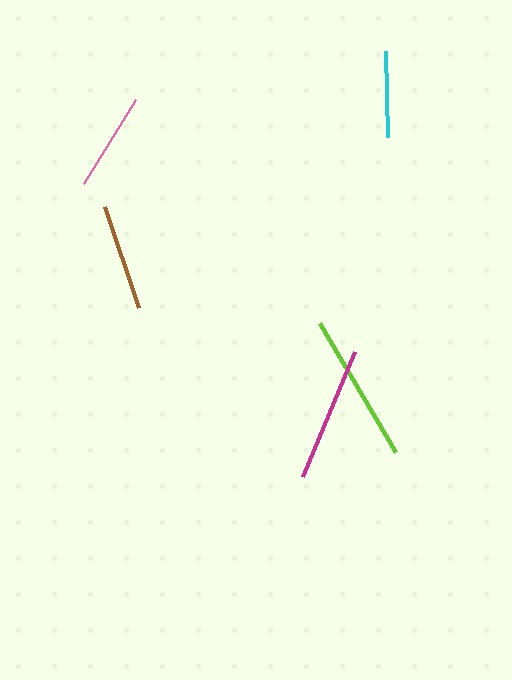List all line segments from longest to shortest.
From longest to shortest: lime, magenta, brown, pink, cyan.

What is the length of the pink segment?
The pink segment is approximately 98 pixels long.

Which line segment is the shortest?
The cyan line is the shortest at approximately 86 pixels.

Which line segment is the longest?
The lime line is the longest at approximately 149 pixels.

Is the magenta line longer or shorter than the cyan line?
The magenta line is longer than the cyan line.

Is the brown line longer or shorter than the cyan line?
The brown line is longer than the cyan line.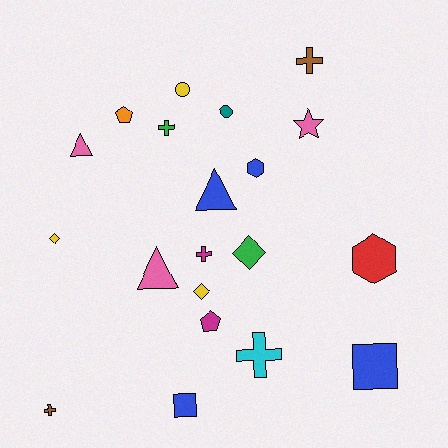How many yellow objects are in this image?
There are 3 yellow objects.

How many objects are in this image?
There are 20 objects.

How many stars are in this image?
There is 1 star.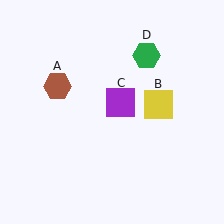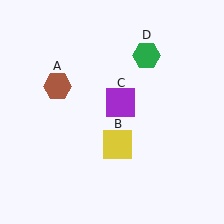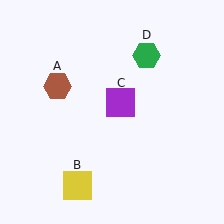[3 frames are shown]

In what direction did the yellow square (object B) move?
The yellow square (object B) moved down and to the left.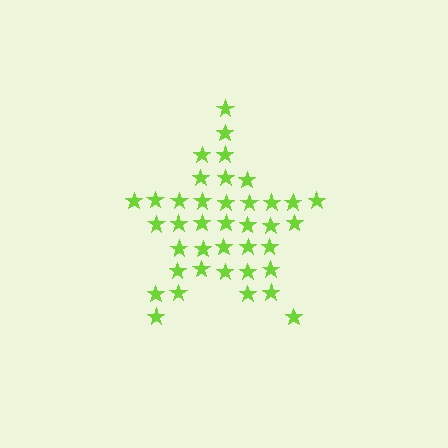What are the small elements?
The small elements are stars.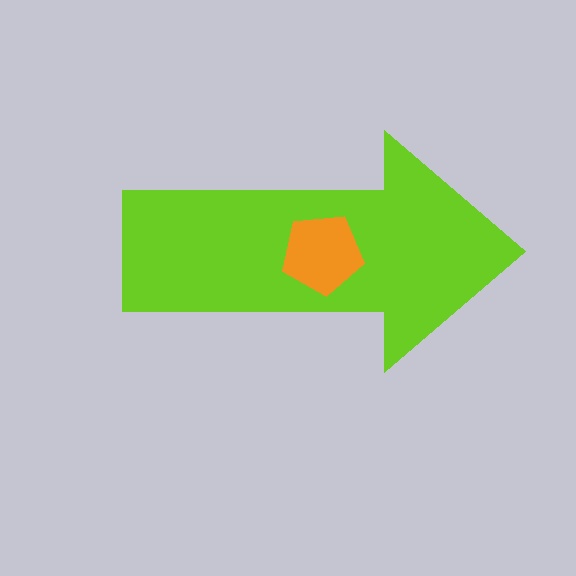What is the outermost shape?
The lime arrow.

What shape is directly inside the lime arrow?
The orange pentagon.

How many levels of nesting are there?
2.